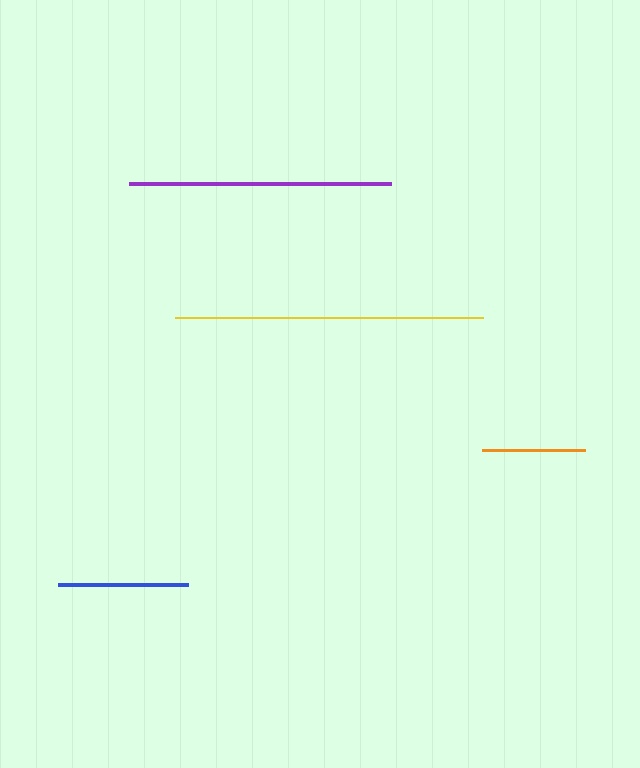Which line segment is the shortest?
The orange line is the shortest at approximately 103 pixels.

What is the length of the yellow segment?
The yellow segment is approximately 307 pixels long.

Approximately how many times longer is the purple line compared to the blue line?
The purple line is approximately 2.0 times the length of the blue line.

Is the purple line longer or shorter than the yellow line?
The yellow line is longer than the purple line.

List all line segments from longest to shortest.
From longest to shortest: yellow, purple, blue, orange.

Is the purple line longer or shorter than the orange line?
The purple line is longer than the orange line.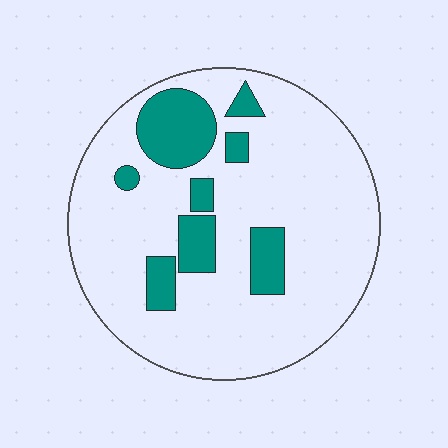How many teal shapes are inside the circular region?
8.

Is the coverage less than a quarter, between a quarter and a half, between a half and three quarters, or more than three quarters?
Less than a quarter.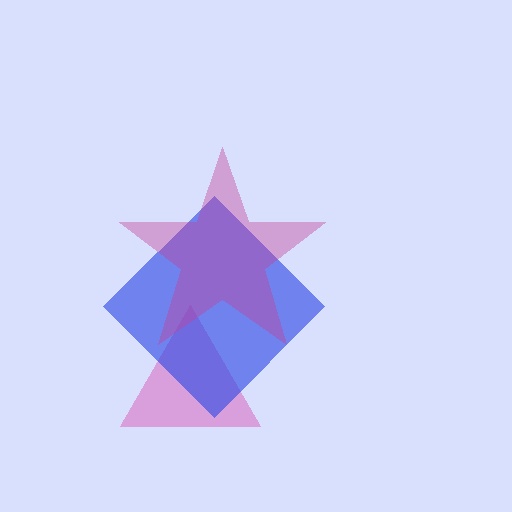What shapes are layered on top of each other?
The layered shapes are: a pink triangle, a blue diamond, a magenta star.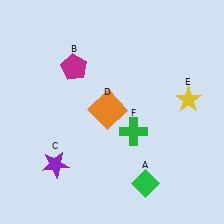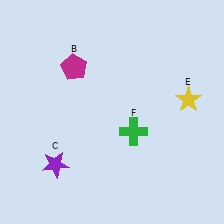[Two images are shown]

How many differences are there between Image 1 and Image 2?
There are 2 differences between the two images.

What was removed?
The green diamond (A), the orange square (D) were removed in Image 2.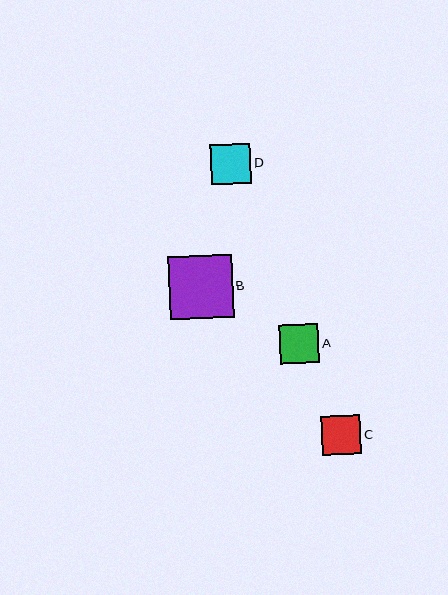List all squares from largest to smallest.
From largest to smallest: B, D, A, C.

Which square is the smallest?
Square C is the smallest with a size of approximately 39 pixels.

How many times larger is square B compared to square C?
Square B is approximately 1.6 times the size of square C.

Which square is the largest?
Square B is the largest with a size of approximately 64 pixels.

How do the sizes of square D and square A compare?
Square D and square A are approximately the same size.